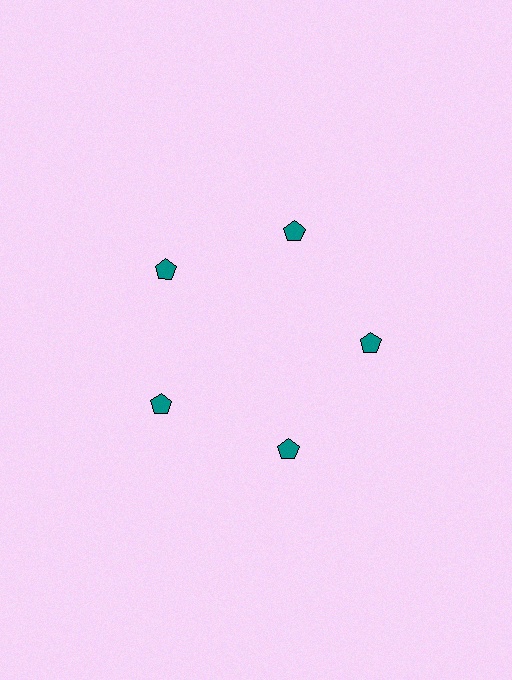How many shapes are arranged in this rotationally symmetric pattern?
There are 5 shapes, arranged in 5 groups of 1.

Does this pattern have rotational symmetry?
Yes, this pattern has 5-fold rotational symmetry. It looks the same after rotating 72 degrees around the center.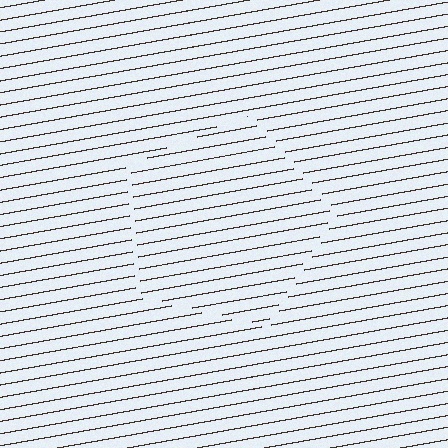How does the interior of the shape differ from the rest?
The interior of the shape contains the same grating, shifted by half a period — the contour is defined by the phase discontinuity where line-ends from the inner and outer gratings abut.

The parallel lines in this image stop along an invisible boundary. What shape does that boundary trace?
An illusory pentagon. The interior of the shape contains the same grating, shifted by half a period — the contour is defined by the phase discontinuity where line-ends from the inner and outer gratings abut.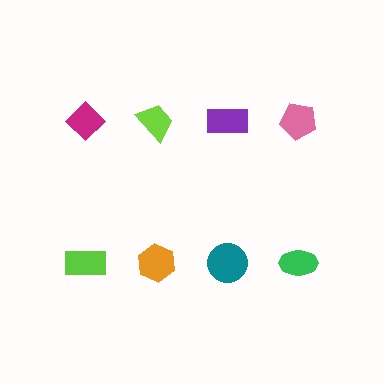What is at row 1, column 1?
A magenta diamond.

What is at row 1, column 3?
A purple rectangle.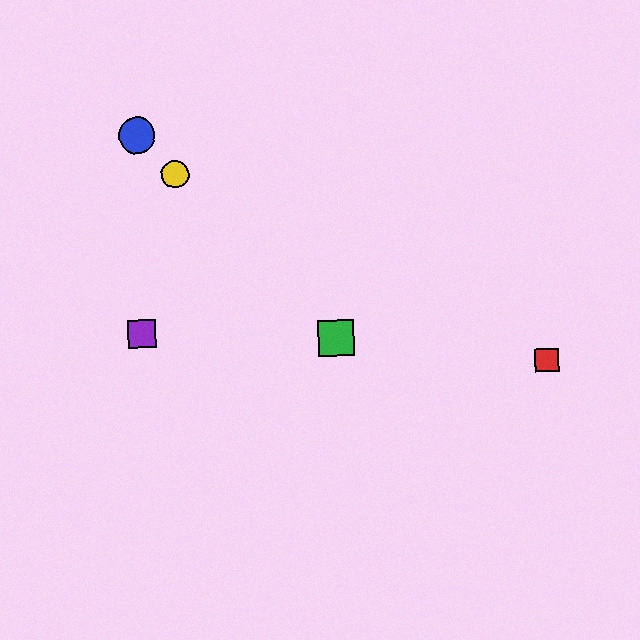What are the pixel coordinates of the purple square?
The purple square is at (142, 334).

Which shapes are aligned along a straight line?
The blue circle, the green square, the yellow circle are aligned along a straight line.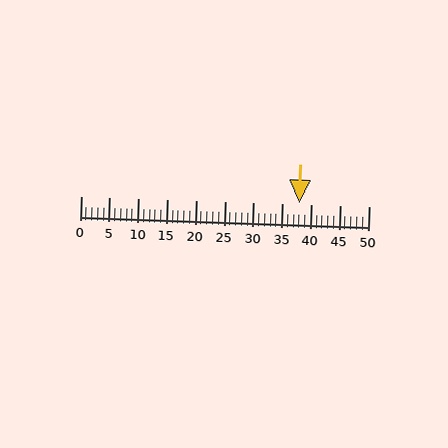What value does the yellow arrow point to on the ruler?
The yellow arrow points to approximately 38.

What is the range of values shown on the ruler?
The ruler shows values from 0 to 50.